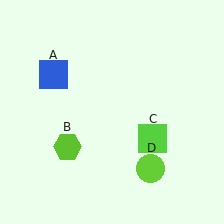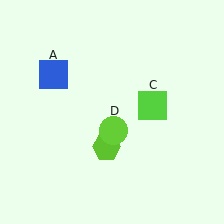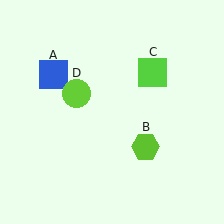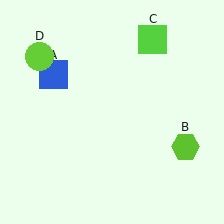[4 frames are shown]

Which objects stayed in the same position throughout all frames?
Blue square (object A) remained stationary.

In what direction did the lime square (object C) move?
The lime square (object C) moved up.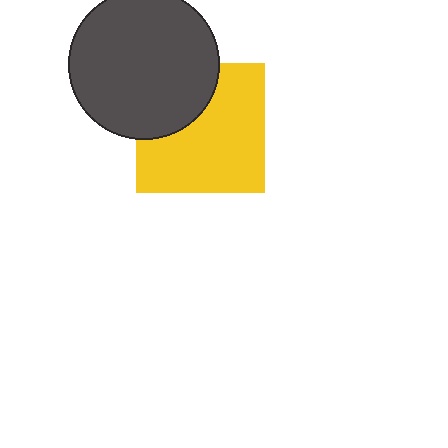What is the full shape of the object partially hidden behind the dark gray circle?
The partially hidden object is a yellow square.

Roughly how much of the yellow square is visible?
Most of it is visible (roughly 69%).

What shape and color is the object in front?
The object in front is a dark gray circle.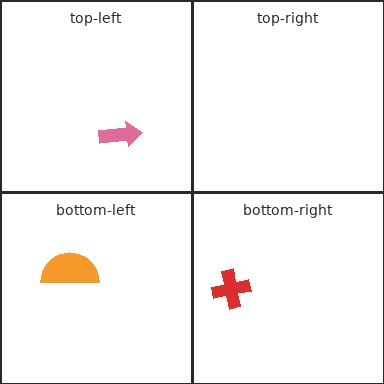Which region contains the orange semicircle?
The bottom-left region.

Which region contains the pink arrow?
The top-left region.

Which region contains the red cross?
The bottom-right region.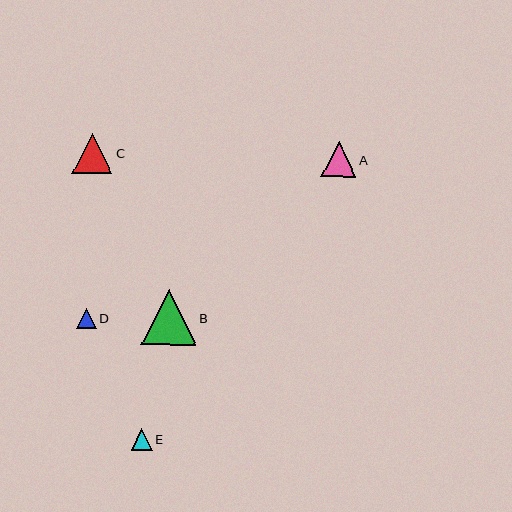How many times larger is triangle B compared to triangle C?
Triangle B is approximately 1.3 times the size of triangle C.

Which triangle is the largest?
Triangle B is the largest with a size of approximately 54 pixels.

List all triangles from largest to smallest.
From largest to smallest: B, C, A, E, D.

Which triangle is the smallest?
Triangle D is the smallest with a size of approximately 20 pixels.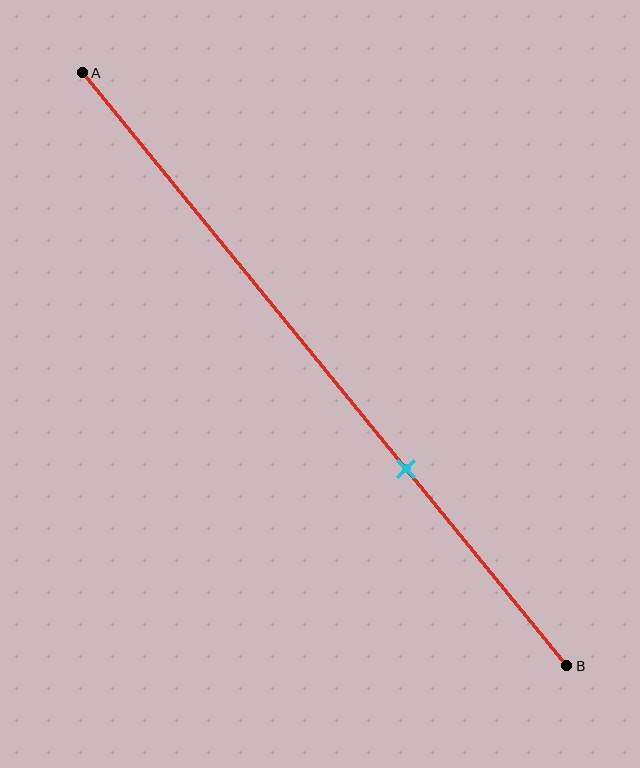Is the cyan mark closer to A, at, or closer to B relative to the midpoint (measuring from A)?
The cyan mark is closer to point B than the midpoint of segment AB.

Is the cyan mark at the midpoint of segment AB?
No, the mark is at about 65% from A, not at the 50% midpoint.